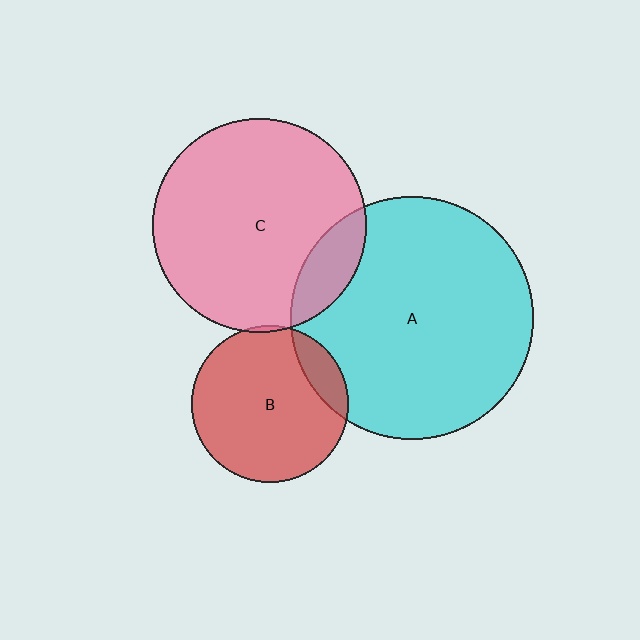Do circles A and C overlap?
Yes.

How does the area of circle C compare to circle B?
Approximately 1.9 times.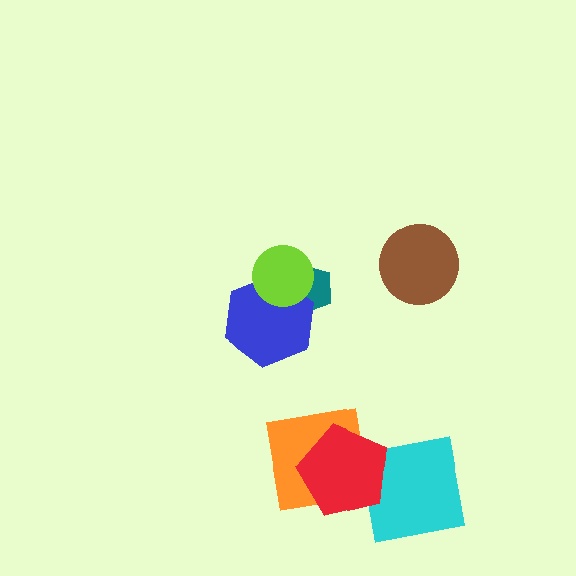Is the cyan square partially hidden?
Yes, it is partially covered by another shape.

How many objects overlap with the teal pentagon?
2 objects overlap with the teal pentagon.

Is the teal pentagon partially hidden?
Yes, it is partially covered by another shape.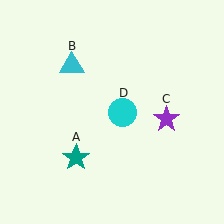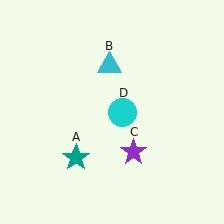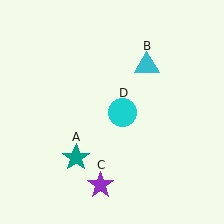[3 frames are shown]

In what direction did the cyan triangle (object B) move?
The cyan triangle (object B) moved right.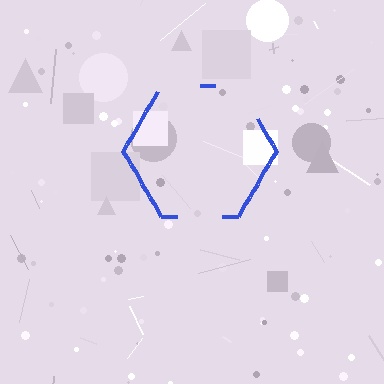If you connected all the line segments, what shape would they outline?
They would outline a hexagon.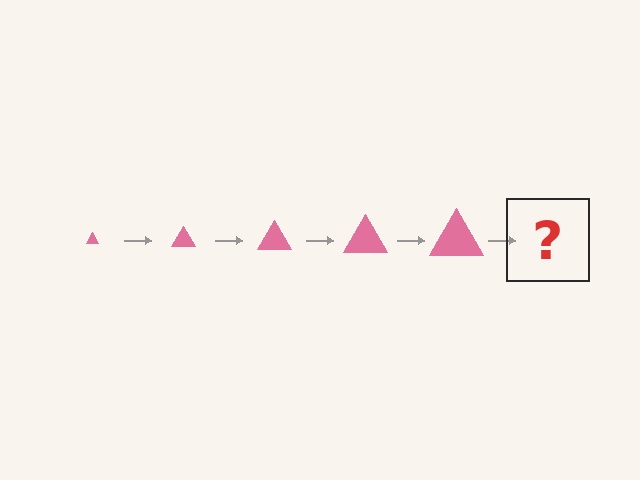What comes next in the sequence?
The next element should be a pink triangle, larger than the previous one.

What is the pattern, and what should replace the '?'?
The pattern is that the triangle gets progressively larger each step. The '?' should be a pink triangle, larger than the previous one.